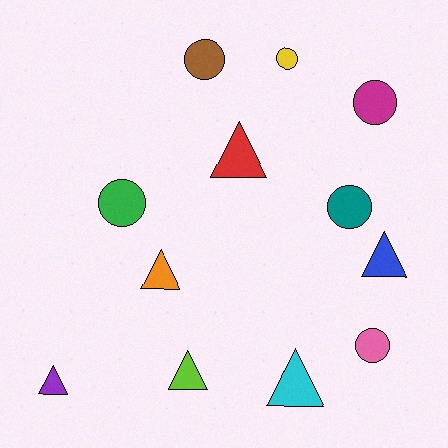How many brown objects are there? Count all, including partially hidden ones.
There is 1 brown object.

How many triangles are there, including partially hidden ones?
There are 6 triangles.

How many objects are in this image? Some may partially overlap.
There are 12 objects.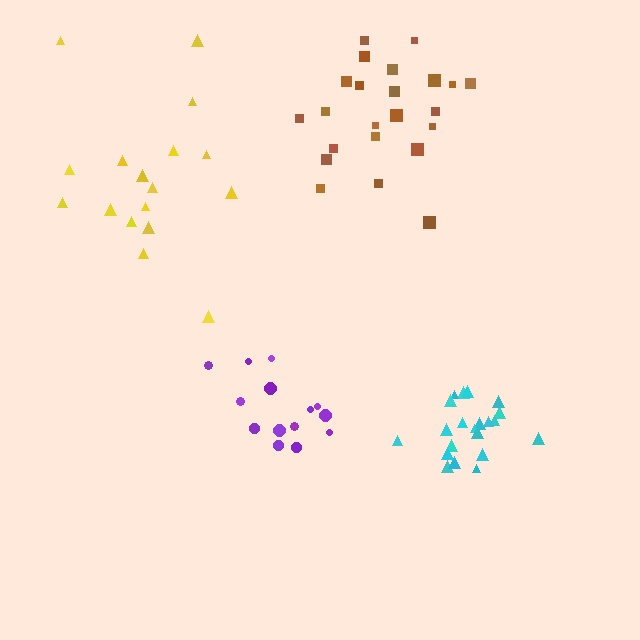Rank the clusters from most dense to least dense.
cyan, purple, brown, yellow.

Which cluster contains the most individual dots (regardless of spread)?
Brown (23).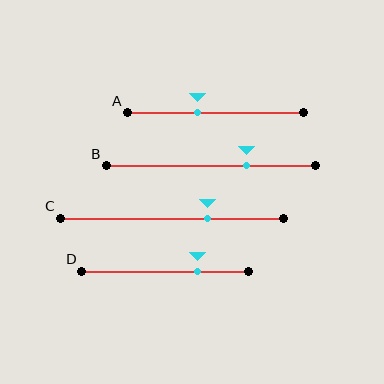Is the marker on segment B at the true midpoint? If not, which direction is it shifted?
No, the marker on segment B is shifted to the right by about 17% of the segment length.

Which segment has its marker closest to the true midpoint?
Segment A has its marker closest to the true midpoint.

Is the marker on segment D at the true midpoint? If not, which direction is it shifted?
No, the marker on segment D is shifted to the right by about 19% of the segment length.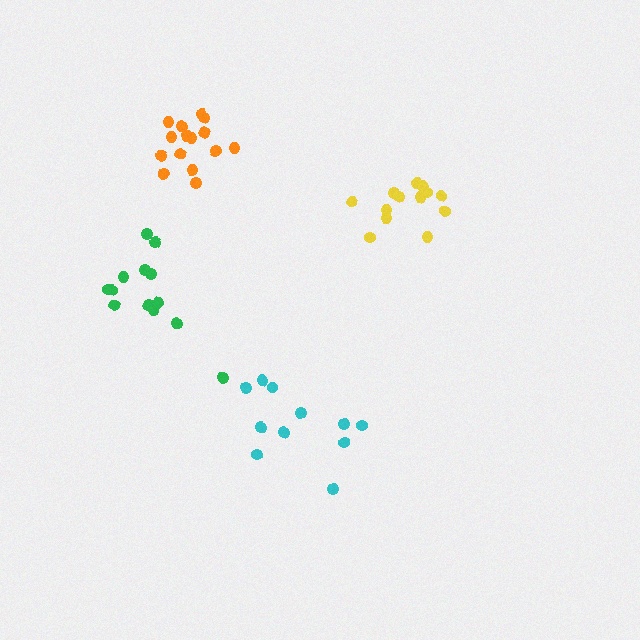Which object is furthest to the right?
The yellow cluster is rightmost.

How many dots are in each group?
Group 1: 15 dots, Group 2: 13 dots, Group 3: 14 dots, Group 4: 11 dots (53 total).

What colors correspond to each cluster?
The clusters are colored: orange, green, yellow, cyan.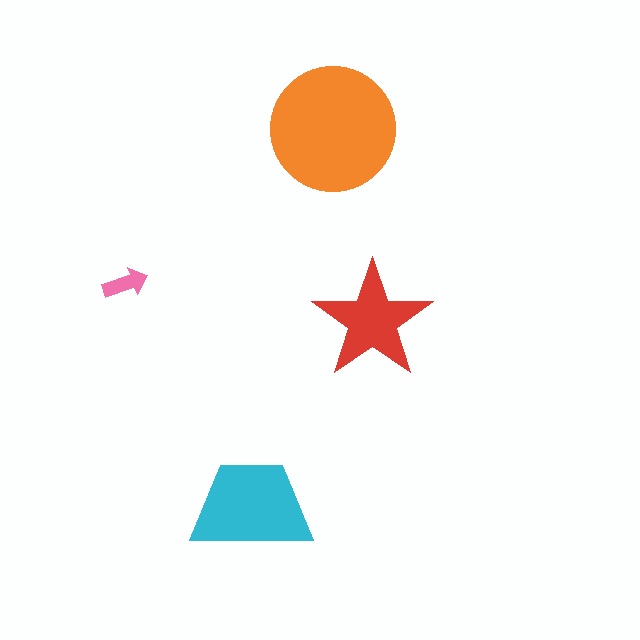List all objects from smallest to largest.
The pink arrow, the red star, the cyan trapezoid, the orange circle.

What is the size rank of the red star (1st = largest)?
3rd.